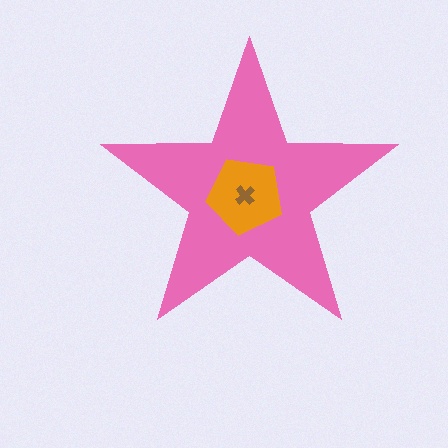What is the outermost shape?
The pink star.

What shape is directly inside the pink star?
The orange pentagon.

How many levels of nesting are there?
3.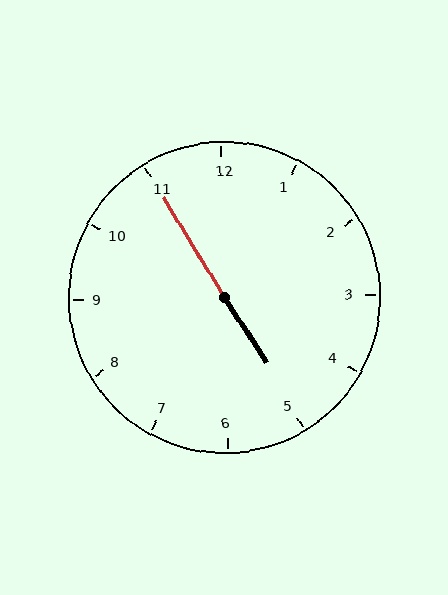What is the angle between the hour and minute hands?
Approximately 178 degrees.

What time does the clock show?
4:55.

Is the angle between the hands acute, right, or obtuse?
It is obtuse.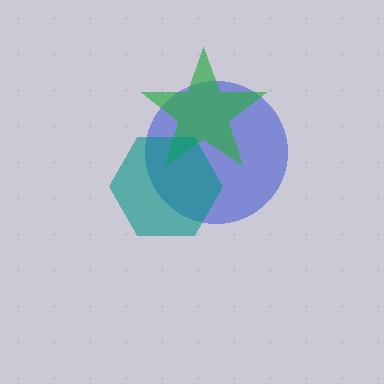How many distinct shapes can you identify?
There are 3 distinct shapes: a blue circle, a green star, a teal hexagon.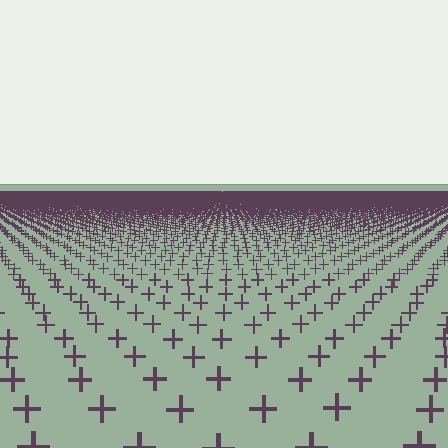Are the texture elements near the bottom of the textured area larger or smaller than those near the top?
Larger. Near the bottom, elements are closer to the viewer and appear at a bigger on-screen size.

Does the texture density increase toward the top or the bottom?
Density increases toward the top.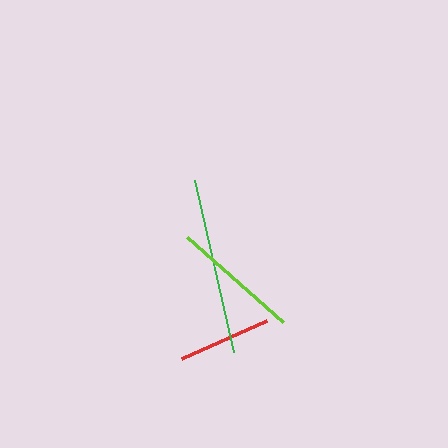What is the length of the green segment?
The green segment is approximately 176 pixels long.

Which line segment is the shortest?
The red line is the shortest at approximately 93 pixels.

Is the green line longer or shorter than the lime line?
The green line is longer than the lime line.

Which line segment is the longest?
The green line is the longest at approximately 176 pixels.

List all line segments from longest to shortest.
From longest to shortest: green, lime, red.